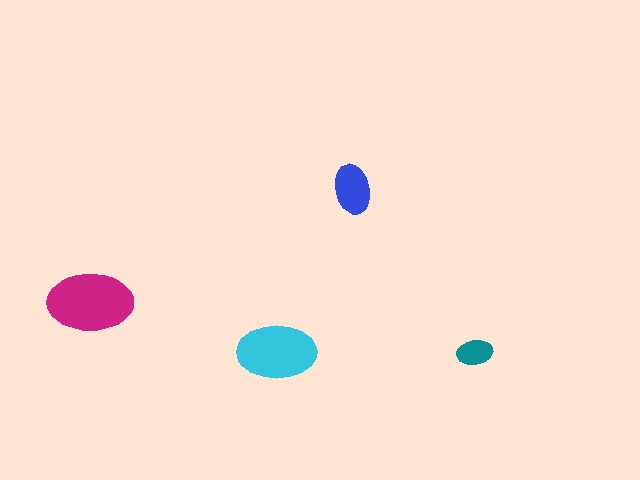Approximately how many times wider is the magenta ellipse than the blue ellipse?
About 1.5 times wider.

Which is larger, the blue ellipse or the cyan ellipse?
The cyan one.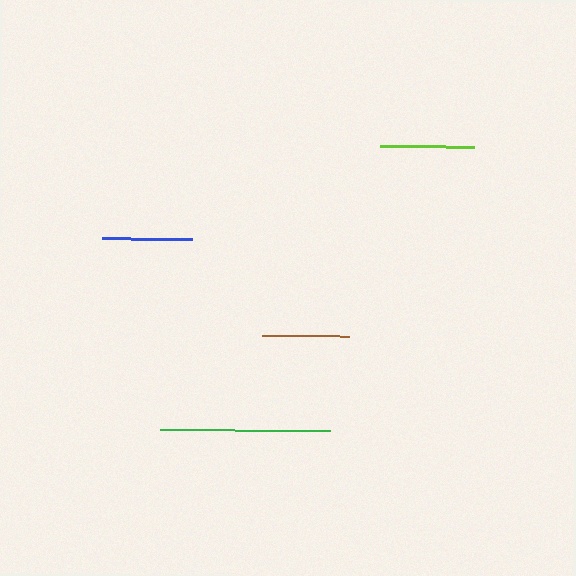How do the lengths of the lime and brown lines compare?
The lime and brown lines are approximately the same length.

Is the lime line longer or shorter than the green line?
The green line is longer than the lime line.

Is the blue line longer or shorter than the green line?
The green line is longer than the blue line.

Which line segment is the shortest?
The brown line is the shortest at approximately 87 pixels.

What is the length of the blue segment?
The blue segment is approximately 90 pixels long.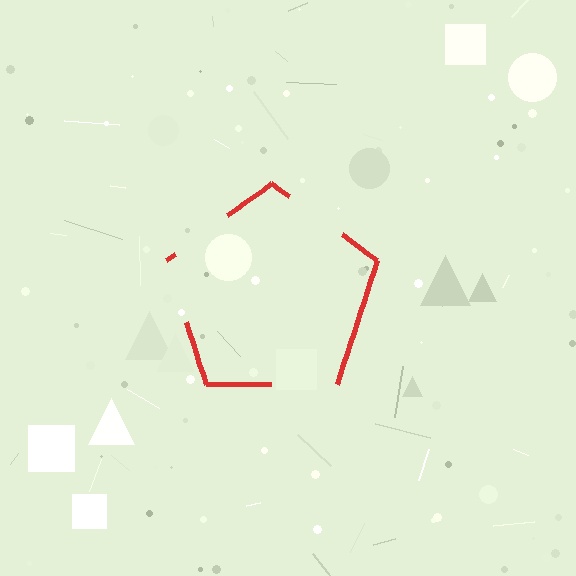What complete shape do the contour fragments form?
The contour fragments form a pentagon.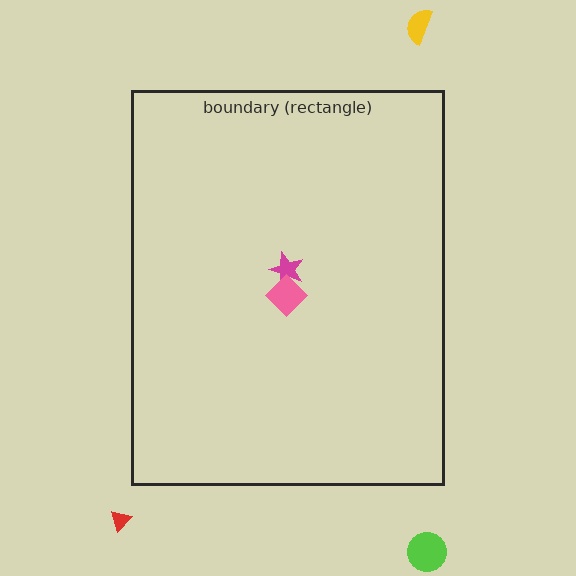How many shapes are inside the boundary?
2 inside, 3 outside.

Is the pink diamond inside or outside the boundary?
Inside.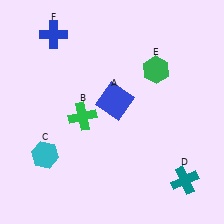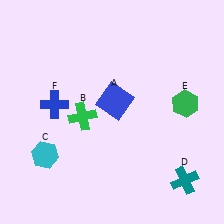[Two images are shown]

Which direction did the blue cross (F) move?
The blue cross (F) moved down.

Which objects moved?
The objects that moved are: the green hexagon (E), the blue cross (F).